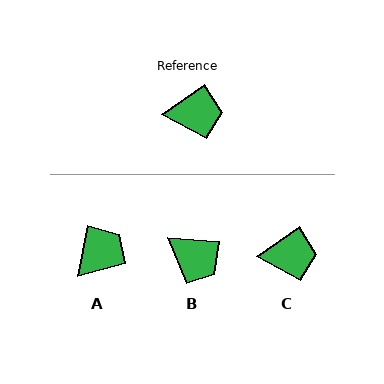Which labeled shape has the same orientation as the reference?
C.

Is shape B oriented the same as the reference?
No, it is off by about 40 degrees.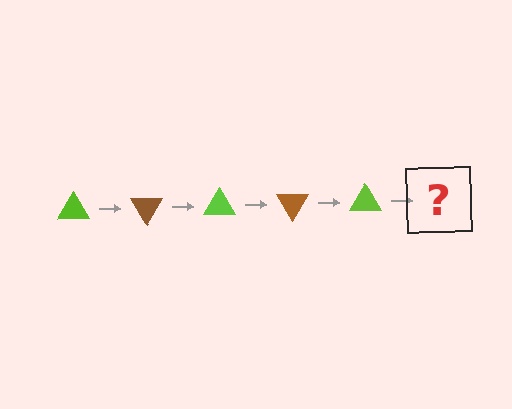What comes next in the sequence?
The next element should be a brown triangle, rotated 300 degrees from the start.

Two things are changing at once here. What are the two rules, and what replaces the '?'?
The two rules are that it rotates 60 degrees each step and the color cycles through lime and brown. The '?' should be a brown triangle, rotated 300 degrees from the start.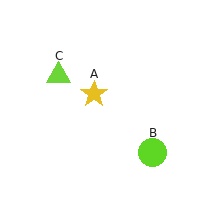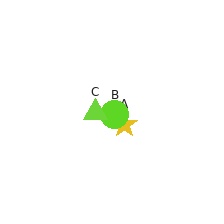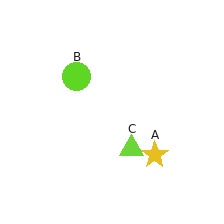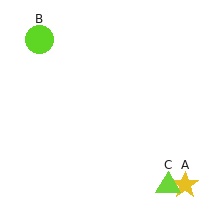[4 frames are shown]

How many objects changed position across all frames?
3 objects changed position: yellow star (object A), lime circle (object B), lime triangle (object C).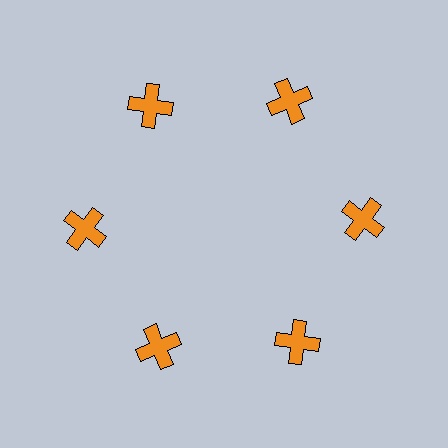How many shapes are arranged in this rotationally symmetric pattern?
There are 6 shapes, arranged in 6 groups of 1.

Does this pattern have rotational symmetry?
Yes, this pattern has 6-fold rotational symmetry. It looks the same after rotating 60 degrees around the center.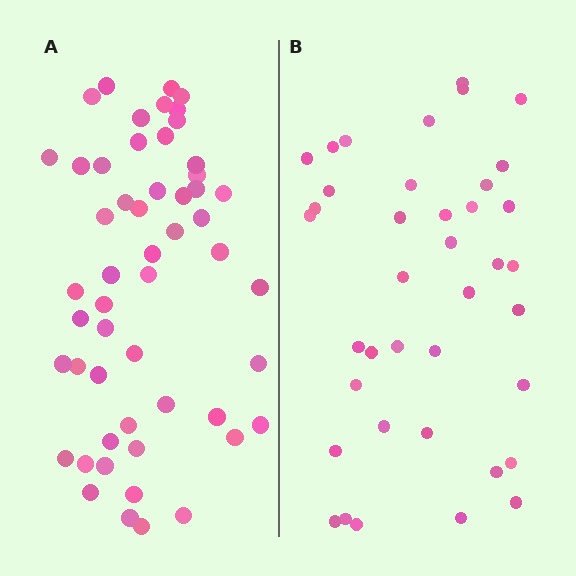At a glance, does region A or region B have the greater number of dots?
Region A (the left region) has more dots.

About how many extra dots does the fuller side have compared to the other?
Region A has approximately 15 more dots than region B.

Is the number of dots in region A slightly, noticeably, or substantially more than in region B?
Region A has noticeably more, but not dramatically so. The ratio is roughly 1.4 to 1.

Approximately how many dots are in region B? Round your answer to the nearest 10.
About 40 dots. (The exact count is 39, which rounds to 40.)